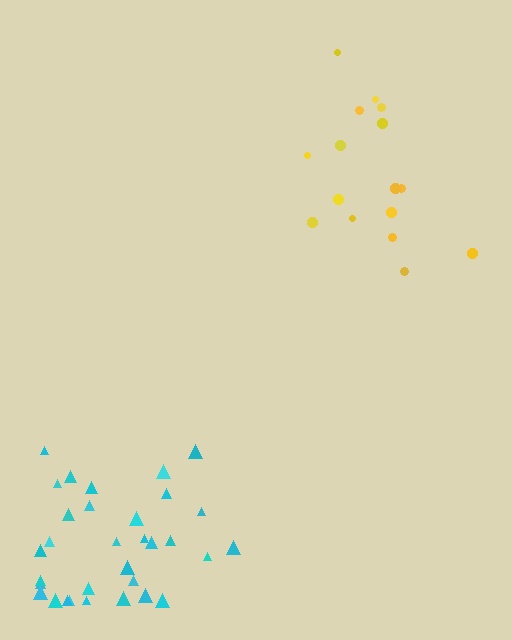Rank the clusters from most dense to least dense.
cyan, yellow.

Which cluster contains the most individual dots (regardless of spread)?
Cyan (32).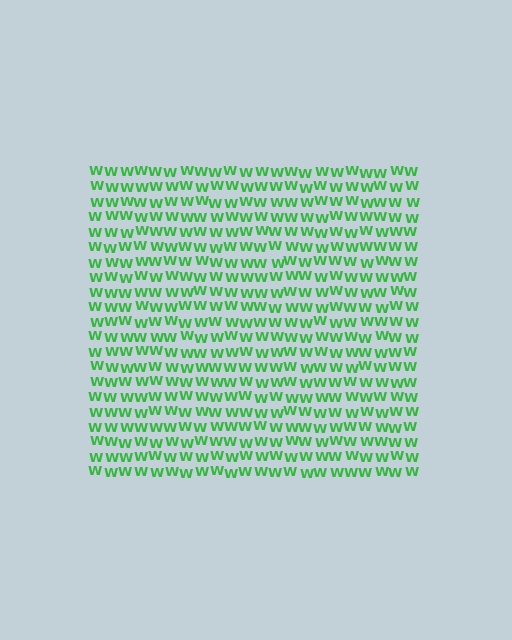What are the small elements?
The small elements are letter W's.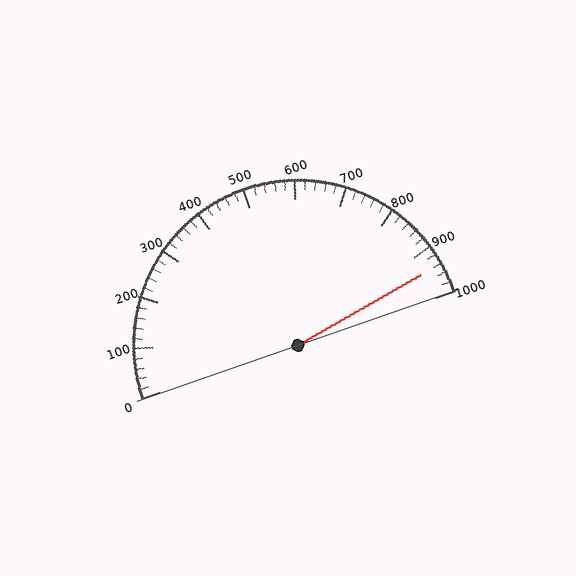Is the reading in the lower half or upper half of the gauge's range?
The reading is in the upper half of the range (0 to 1000).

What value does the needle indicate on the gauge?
The needle indicates approximately 940.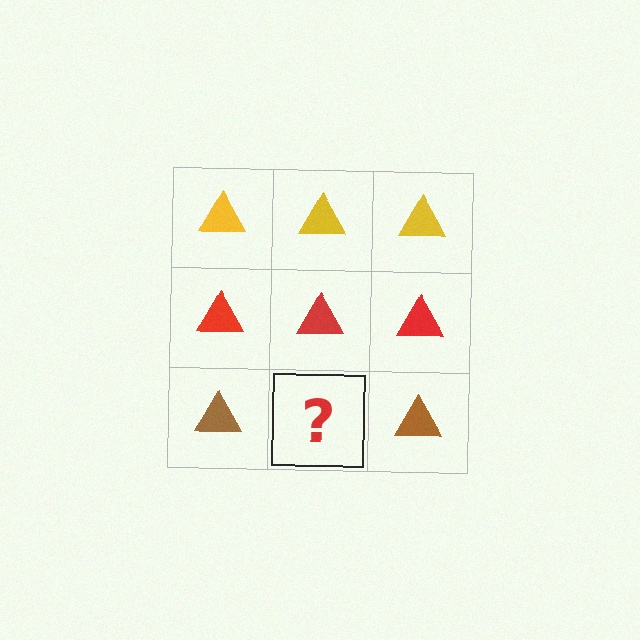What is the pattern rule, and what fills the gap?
The rule is that each row has a consistent color. The gap should be filled with a brown triangle.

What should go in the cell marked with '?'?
The missing cell should contain a brown triangle.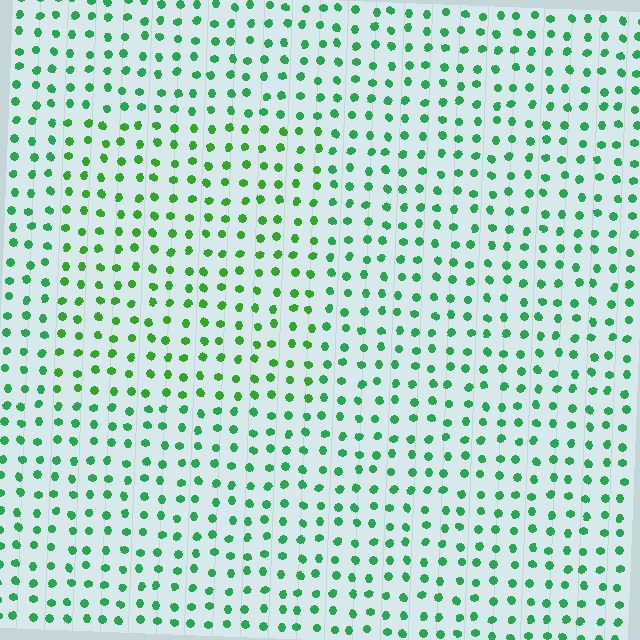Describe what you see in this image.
The image is filled with small green elements in a uniform arrangement. A rectangle-shaped region is visible where the elements are tinted to a slightly different hue, forming a subtle color boundary.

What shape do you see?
I see a rectangle.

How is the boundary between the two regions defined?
The boundary is defined purely by a slight shift in hue (about 25 degrees). Spacing, size, and orientation are identical on both sides.